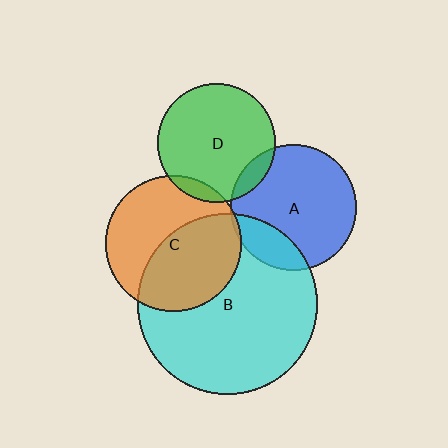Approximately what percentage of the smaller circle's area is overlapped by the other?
Approximately 5%.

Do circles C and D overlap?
Yes.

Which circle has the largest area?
Circle B (cyan).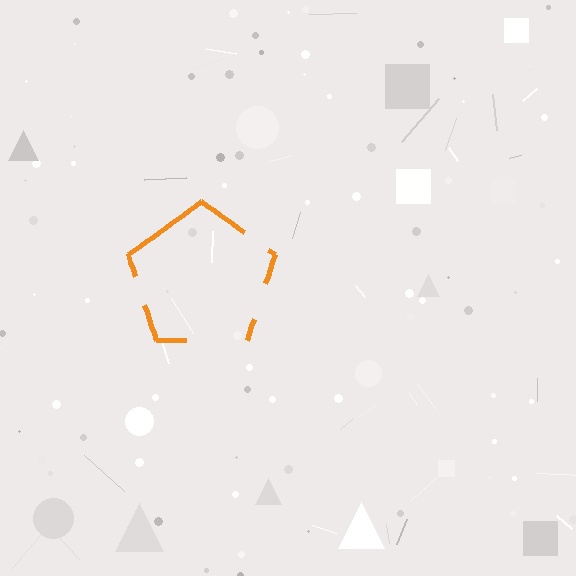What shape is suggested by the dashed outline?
The dashed outline suggests a pentagon.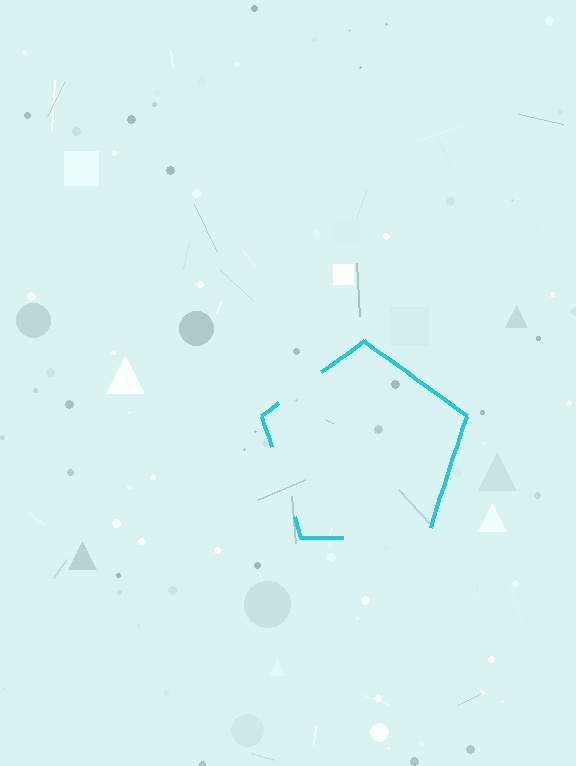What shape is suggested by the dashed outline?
The dashed outline suggests a pentagon.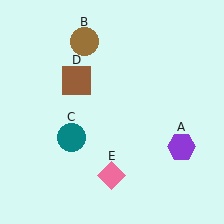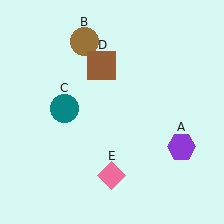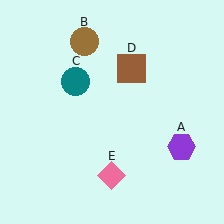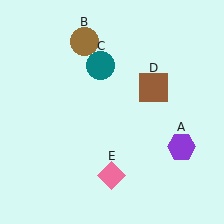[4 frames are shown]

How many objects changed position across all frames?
2 objects changed position: teal circle (object C), brown square (object D).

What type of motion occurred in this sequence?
The teal circle (object C), brown square (object D) rotated clockwise around the center of the scene.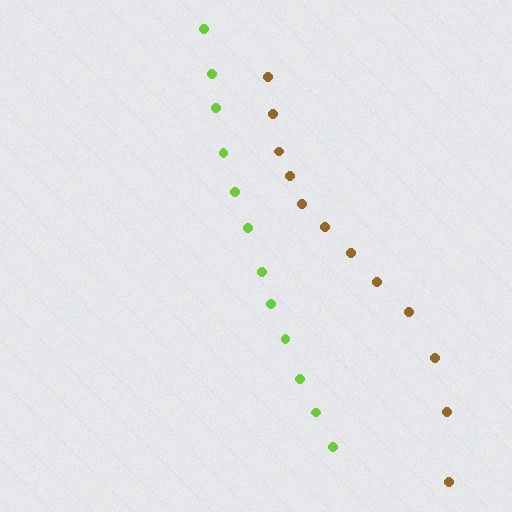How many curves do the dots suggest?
There are 2 distinct paths.